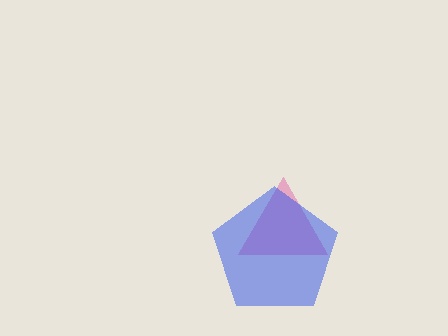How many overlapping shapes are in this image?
There are 2 overlapping shapes in the image.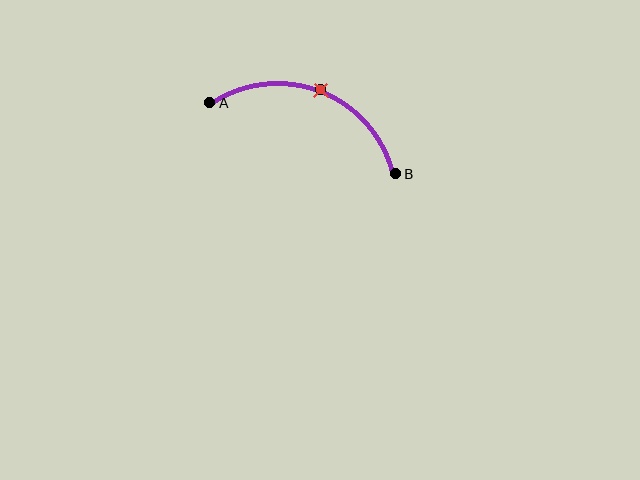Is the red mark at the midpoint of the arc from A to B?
Yes. The red mark lies on the arc at equal arc-length from both A and B — it is the arc midpoint.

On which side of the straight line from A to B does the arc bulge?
The arc bulges above the straight line connecting A and B.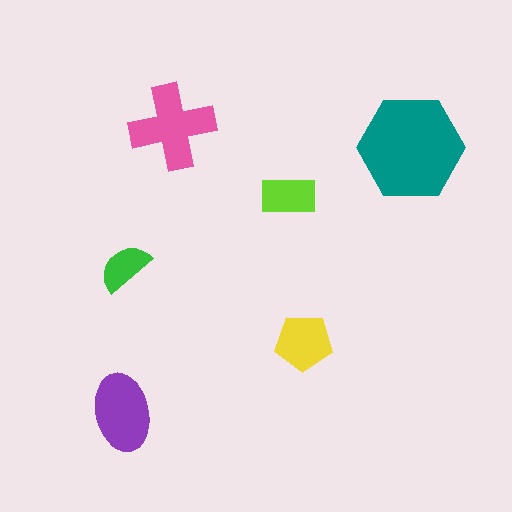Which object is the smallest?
The green semicircle.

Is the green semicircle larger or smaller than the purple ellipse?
Smaller.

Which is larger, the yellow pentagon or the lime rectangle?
The yellow pentagon.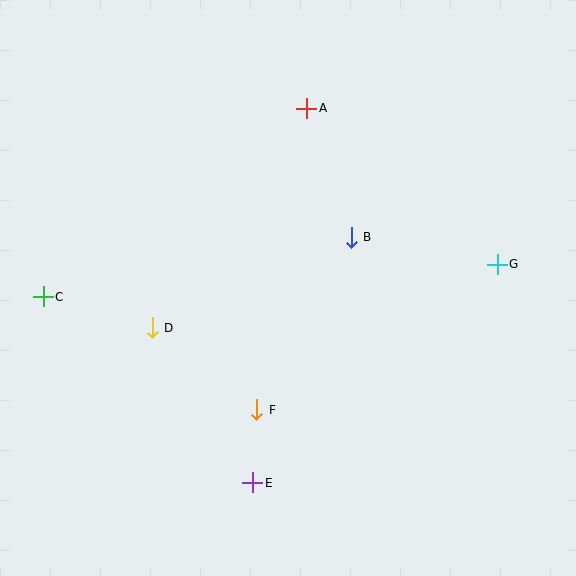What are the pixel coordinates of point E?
Point E is at (253, 483).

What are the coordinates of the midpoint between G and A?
The midpoint between G and A is at (402, 186).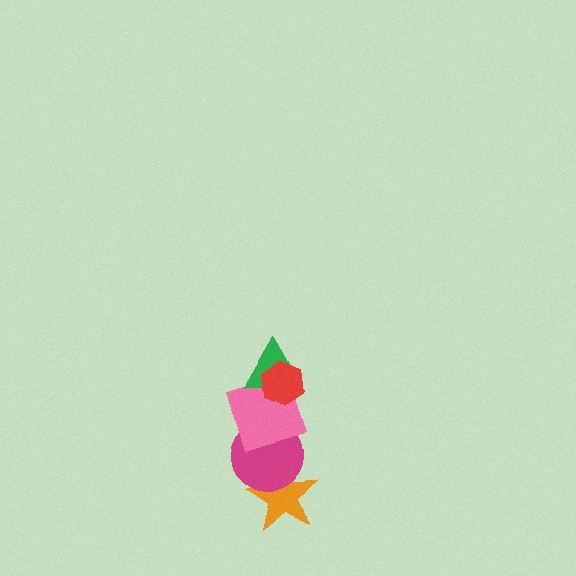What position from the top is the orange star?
The orange star is 5th from the top.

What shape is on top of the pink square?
The green triangle is on top of the pink square.